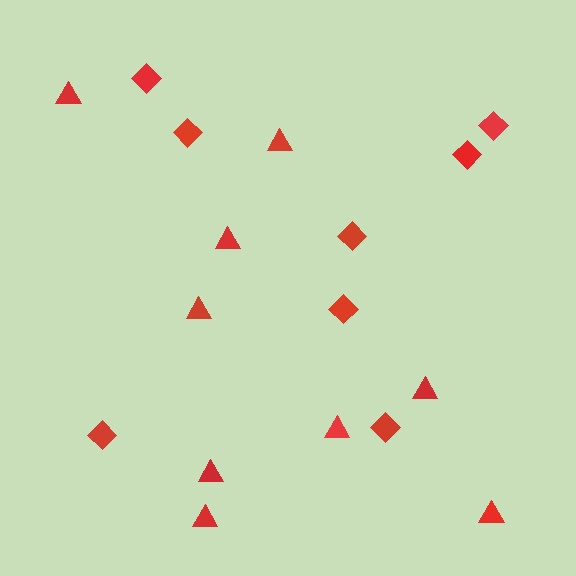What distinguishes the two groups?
There are 2 groups: one group of triangles (9) and one group of diamonds (8).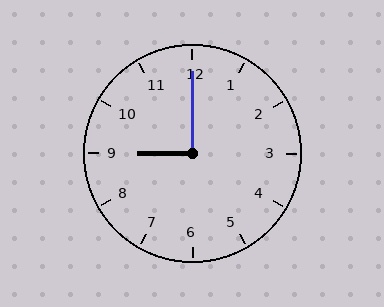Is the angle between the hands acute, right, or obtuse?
It is right.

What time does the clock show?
9:00.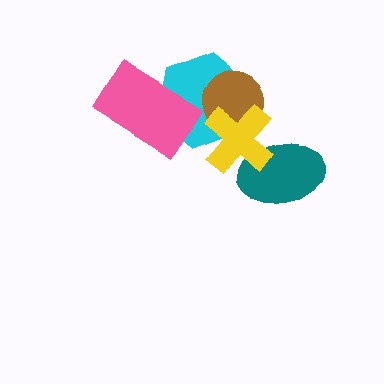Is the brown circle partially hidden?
Yes, it is partially covered by another shape.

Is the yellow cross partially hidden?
No, no other shape covers it.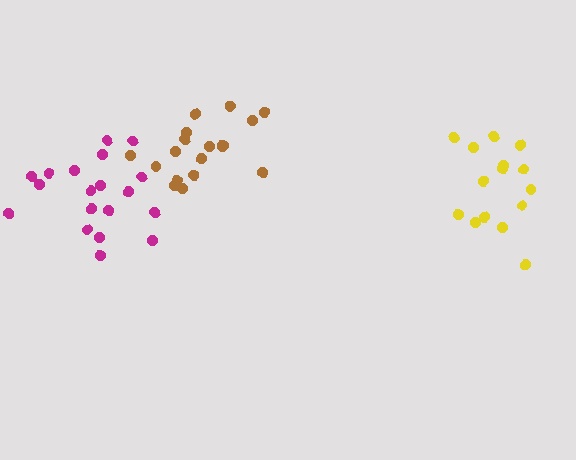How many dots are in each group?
Group 1: 15 dots, Group 2: 19 dots, Group 3: 19 dots (53 total).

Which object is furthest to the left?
The magenta cluster is leftmost.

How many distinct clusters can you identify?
There are 3 distinct clusters.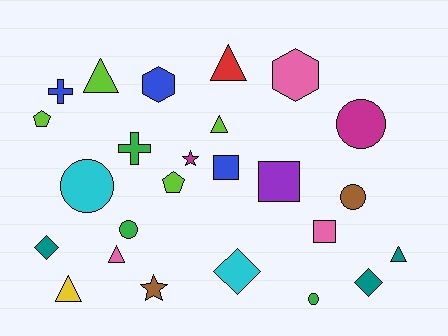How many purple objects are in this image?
There is 1 purple object.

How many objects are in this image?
There are 25 objects.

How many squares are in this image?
There are 3 squares.